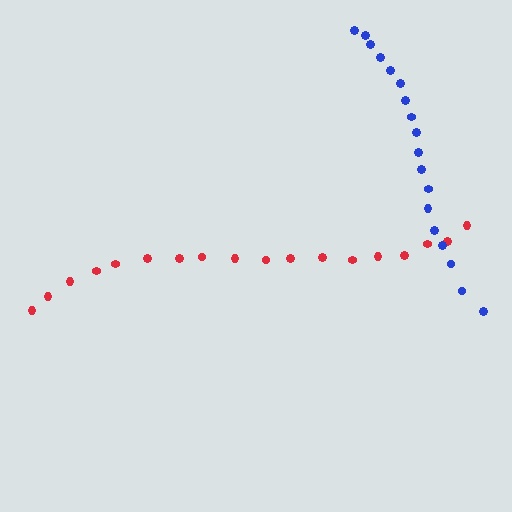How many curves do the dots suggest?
There are 2 distinct paths.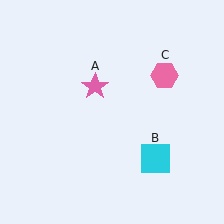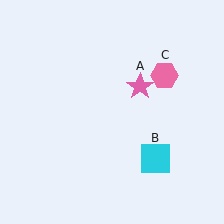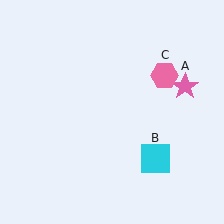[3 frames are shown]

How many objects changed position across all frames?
1 object changed position: pink star (object A).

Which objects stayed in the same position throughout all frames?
Cyan square (object B) and pink hexagon (object C) remained stationary.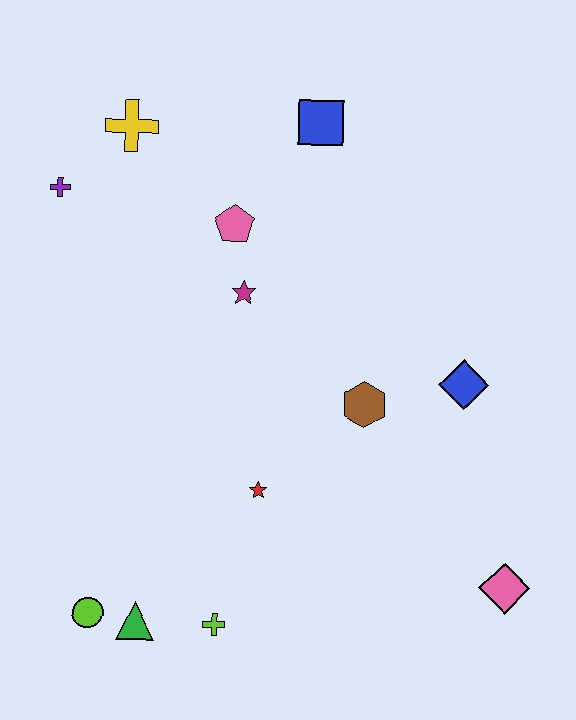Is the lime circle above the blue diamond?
No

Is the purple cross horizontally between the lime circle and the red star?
No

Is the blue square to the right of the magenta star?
Yes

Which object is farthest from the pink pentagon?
The pink diamond is farthest from the pink pentagon.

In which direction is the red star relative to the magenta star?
The red star is below the magenta star.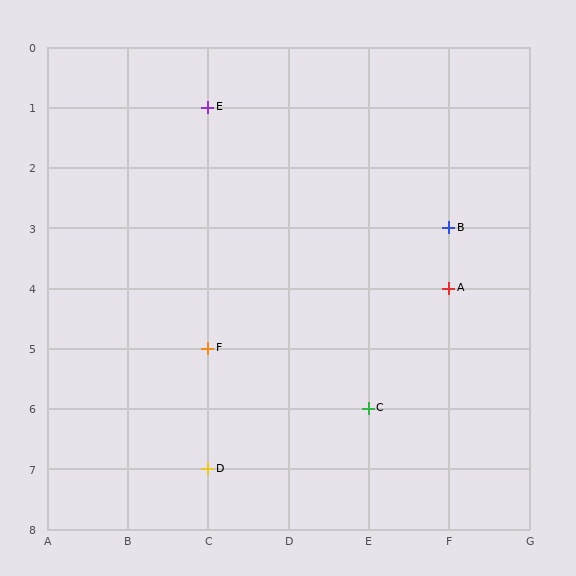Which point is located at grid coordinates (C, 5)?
Point F is at (C, 5).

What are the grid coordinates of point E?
Point E is at grid coordinates (C, 1).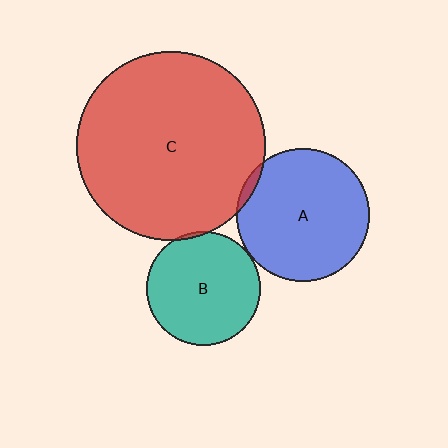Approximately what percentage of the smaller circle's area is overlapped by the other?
Approximately 5%.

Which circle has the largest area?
Circle C (red).